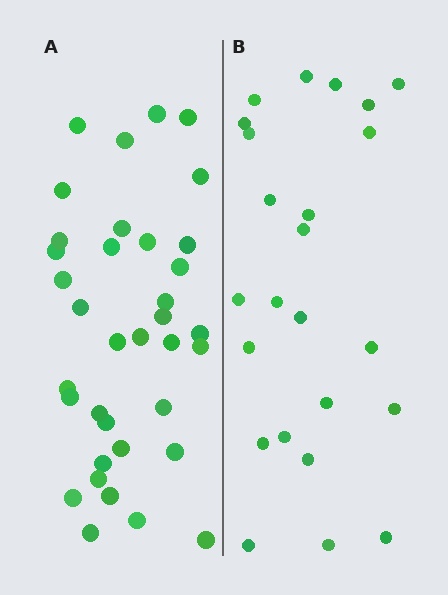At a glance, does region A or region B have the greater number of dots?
Region A (the left region) has more dots.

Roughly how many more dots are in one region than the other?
Region A has roughly 12 or so more dots than region B.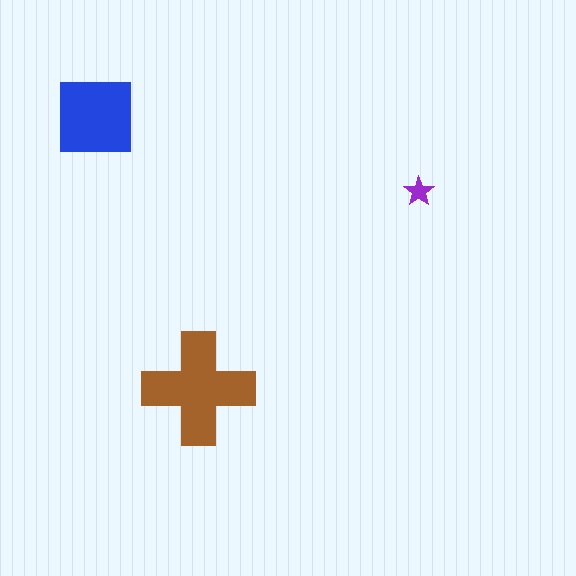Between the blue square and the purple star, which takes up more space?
The blue square.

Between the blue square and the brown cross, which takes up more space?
The brown cross.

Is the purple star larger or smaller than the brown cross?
Smaller.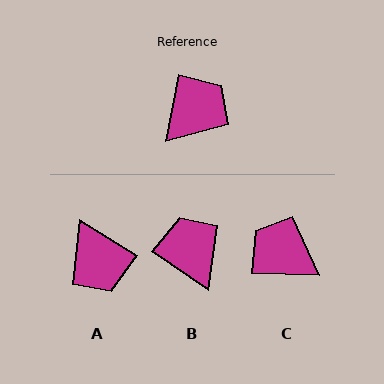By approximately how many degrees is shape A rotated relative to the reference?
Approximately 111 degrees clockwise.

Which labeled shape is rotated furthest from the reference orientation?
A, about 111 degrees away.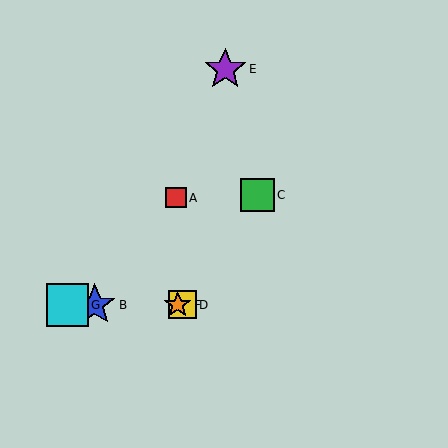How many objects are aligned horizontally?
4 objects (B, D, F, G) are aligned horizontally.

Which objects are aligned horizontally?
Objects B, D, F, G are aligned horizontally.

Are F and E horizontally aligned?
No, F is at y≈305 and E is at y≈69.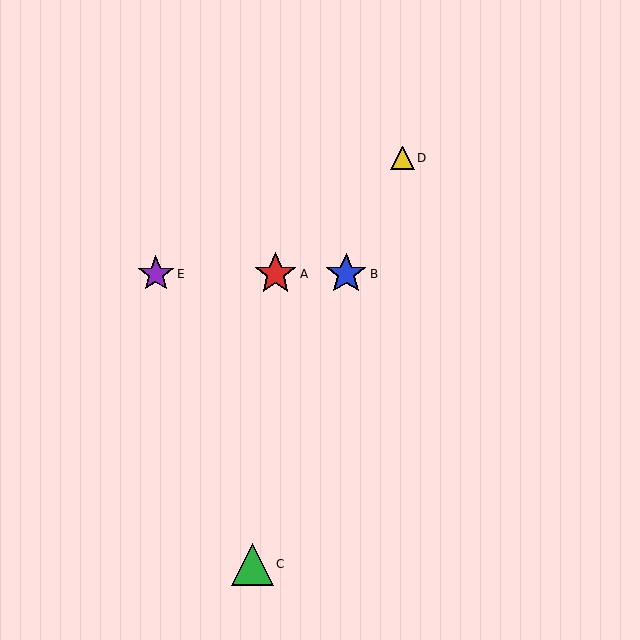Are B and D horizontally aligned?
No, B is at y≈274 and D is at y≈158.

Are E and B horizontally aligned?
Yes, both are at y≈274.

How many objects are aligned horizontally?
3 objects (A, B, E) are aligned horizontally.